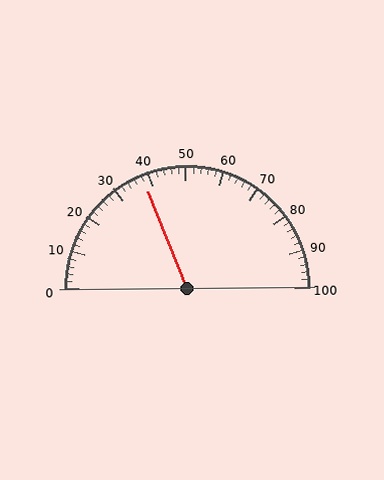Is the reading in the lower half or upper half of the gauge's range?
The reading is in the lower half of the range (0 to 100).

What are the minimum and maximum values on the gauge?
The gauge ranges from 0 to 100.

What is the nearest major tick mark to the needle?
The nearest major tick mark is 40.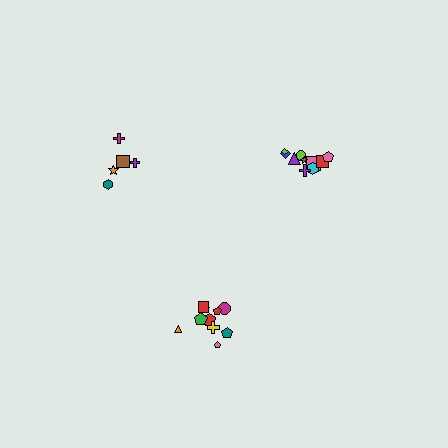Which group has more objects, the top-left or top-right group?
The top-right group.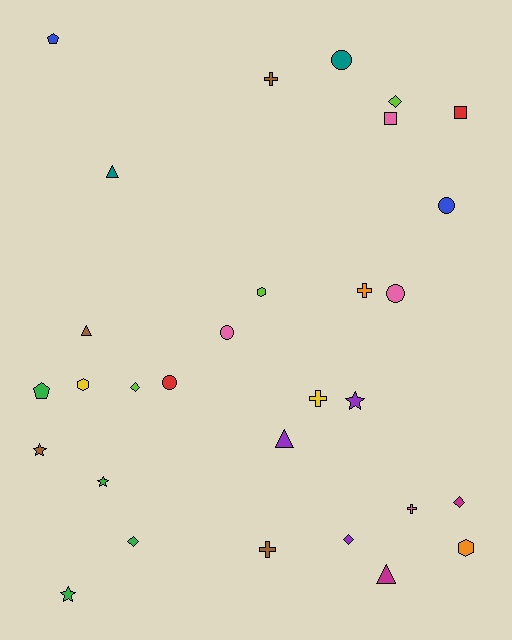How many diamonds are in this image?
There are 5 diamonds.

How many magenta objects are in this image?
There are 2 magenta objects.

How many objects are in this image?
There are 30 objects.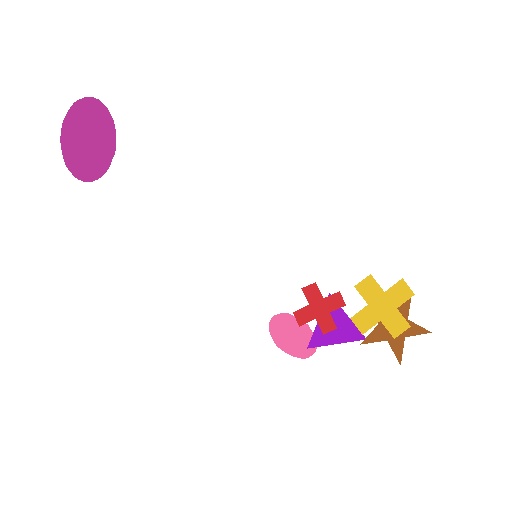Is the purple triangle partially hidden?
Yes, it is partially covered by another shape.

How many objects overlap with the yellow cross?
2 objects overlap with the yellow cross.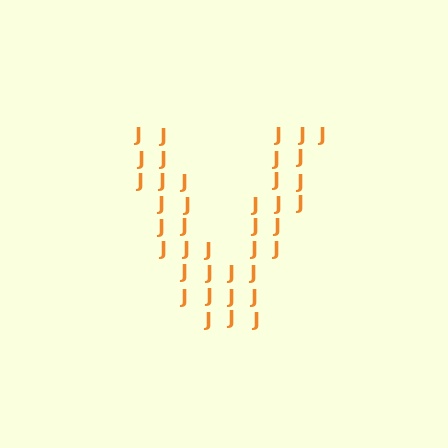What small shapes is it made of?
It is made of small letter J's.